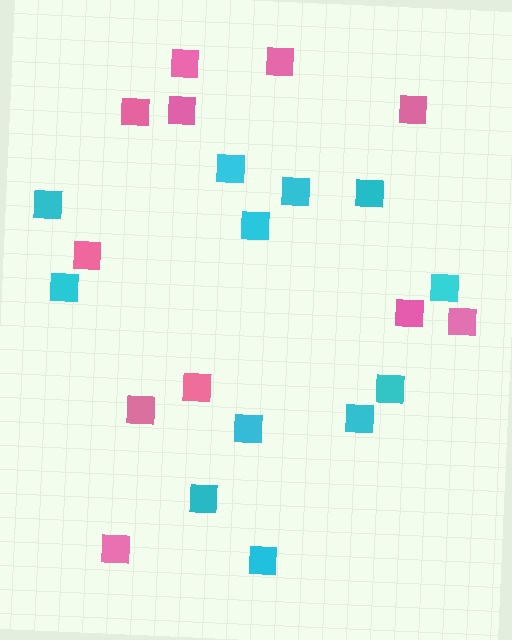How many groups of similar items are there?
There are 2 groups: one group of cyan squares (12) and one group of pink squares (11).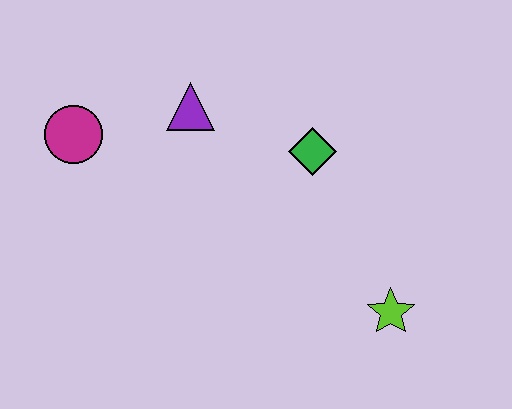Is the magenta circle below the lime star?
No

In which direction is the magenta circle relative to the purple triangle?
The magenta circle is to the left of the purple triangle.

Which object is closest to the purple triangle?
The magenta circle is closest to the purple triangle.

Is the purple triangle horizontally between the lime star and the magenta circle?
Yes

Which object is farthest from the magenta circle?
The lime star is farthest from the magenta circle.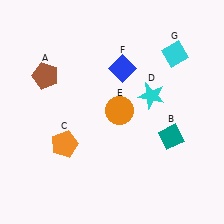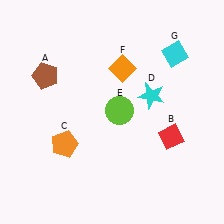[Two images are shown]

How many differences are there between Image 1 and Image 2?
There are 3 differences between the two images.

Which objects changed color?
B changed from teal to red. E changed from orange to lime. F changed from blue to orange.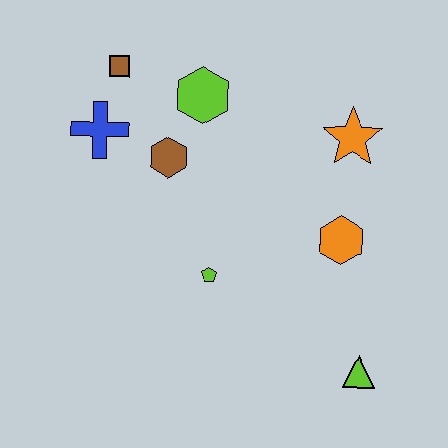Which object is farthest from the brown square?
The lime triangle is farthest from the brown square.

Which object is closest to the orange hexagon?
The orange star is closest to the orange hexagon.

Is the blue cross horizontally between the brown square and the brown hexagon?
No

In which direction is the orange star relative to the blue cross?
The orange star is to the right of the blue cross.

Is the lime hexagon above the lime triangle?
Yes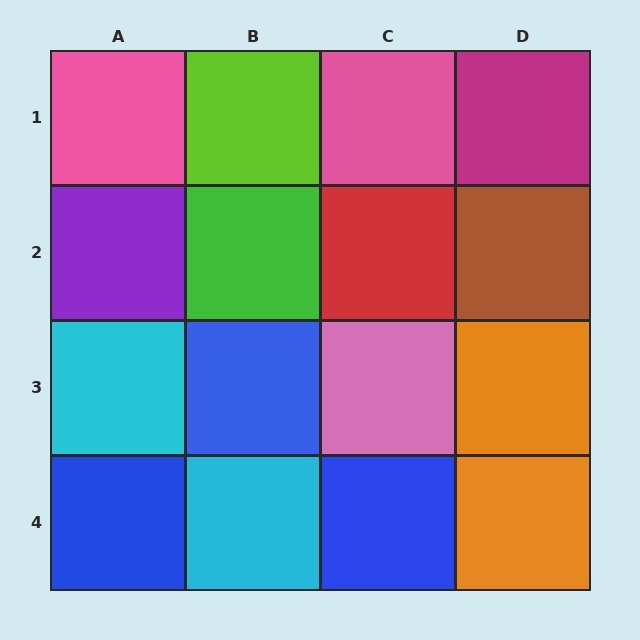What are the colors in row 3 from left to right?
Cyan, blue, pink, orange.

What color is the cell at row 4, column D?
Orange.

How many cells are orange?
2 cells are orange.